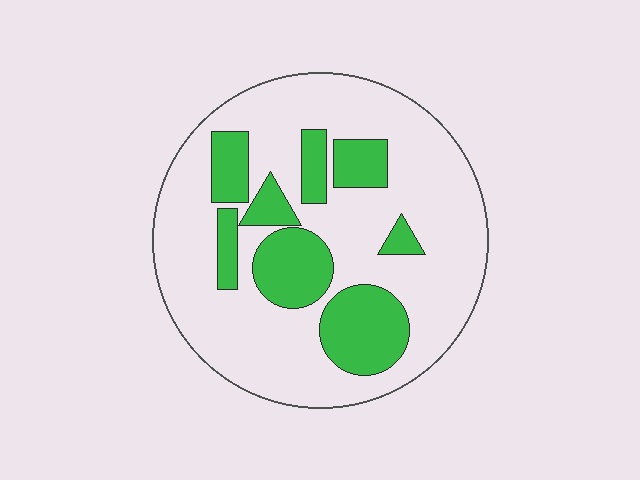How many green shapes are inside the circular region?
8.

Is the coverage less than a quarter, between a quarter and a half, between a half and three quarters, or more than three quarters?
Between a quarter and a half.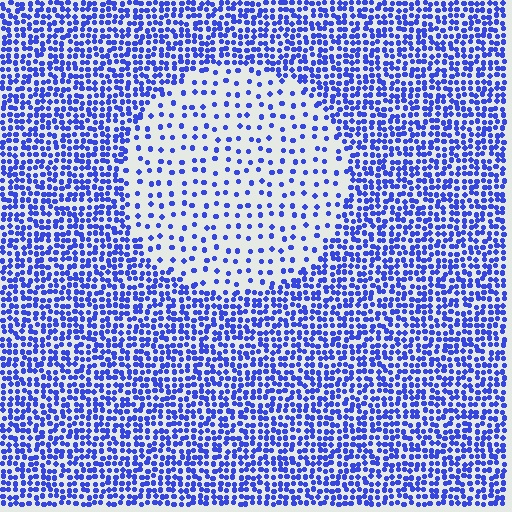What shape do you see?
I see a circle.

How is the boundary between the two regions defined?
The boundary is defined by a change in element density (approximately 2.8x ratio). All elements are the same color, size, and shape.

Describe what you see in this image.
The image contains small blue elements arranged at two different densities. A circle-shaped region is visible where the elements are less densely packed than the surrounding area.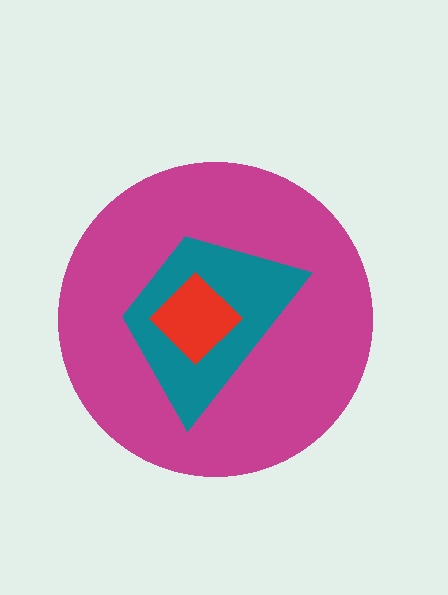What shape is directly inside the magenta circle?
The teal trapezoid.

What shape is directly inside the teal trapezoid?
The red diamond.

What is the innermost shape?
The red diamond.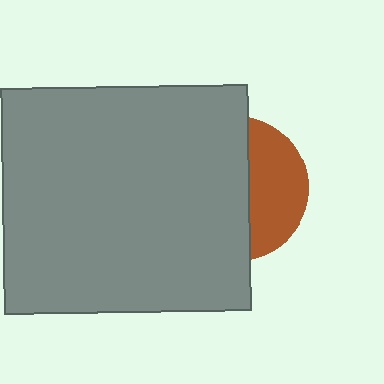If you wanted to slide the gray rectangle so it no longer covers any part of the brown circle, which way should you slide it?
Slide it left — that is the most direct way to separate the two shapes.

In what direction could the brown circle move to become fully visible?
The brown circle could move right. That would shift it out from behind the gray rectangle entirely.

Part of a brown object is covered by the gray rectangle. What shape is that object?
It is a circle.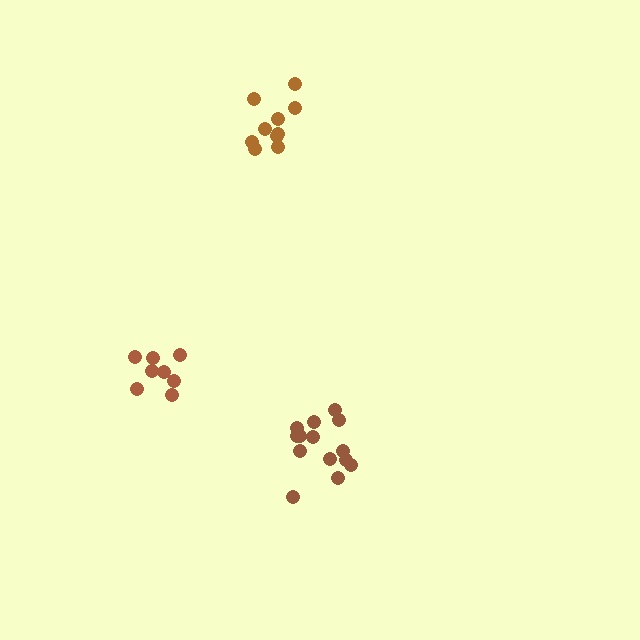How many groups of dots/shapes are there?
There are 3 groups.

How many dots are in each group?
Group 1: 10 dots, Group 2: 14 dots, Group 3: 8 dots (32 total).